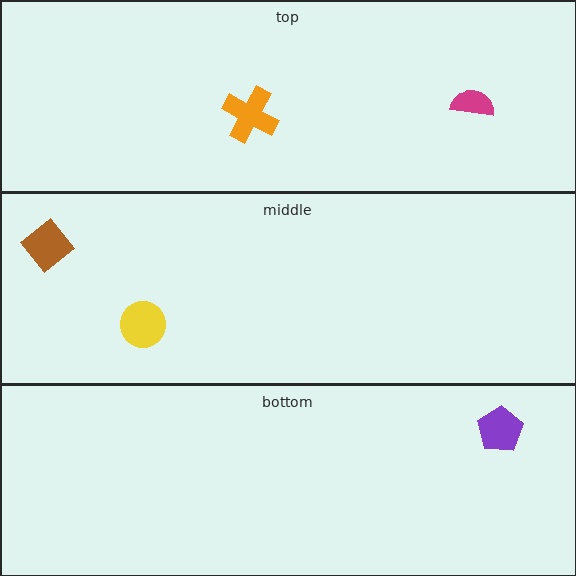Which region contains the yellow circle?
The middle region.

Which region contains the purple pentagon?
The bottom region.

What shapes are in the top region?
The orange cross, the magenta semicircle.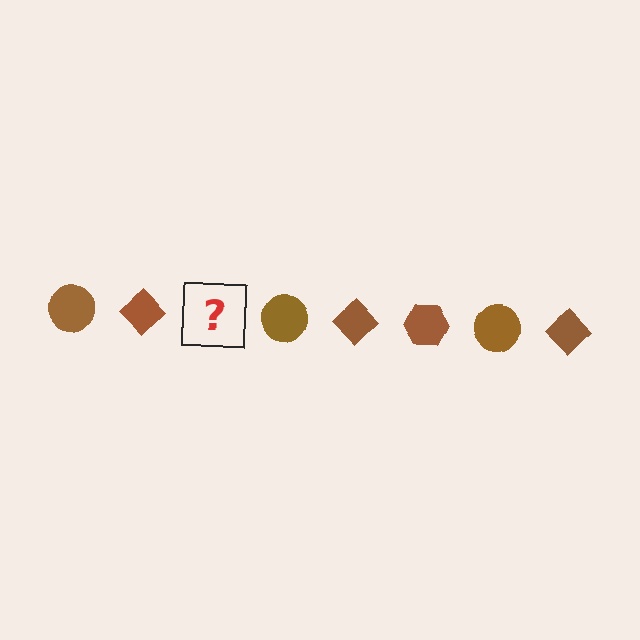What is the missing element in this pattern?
The missing element is a brown hexagon.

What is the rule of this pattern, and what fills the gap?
The rule is that the pattern cycles through circle, diamond, hexagon shapes in brown. The gap should be filled with a brown hexagon.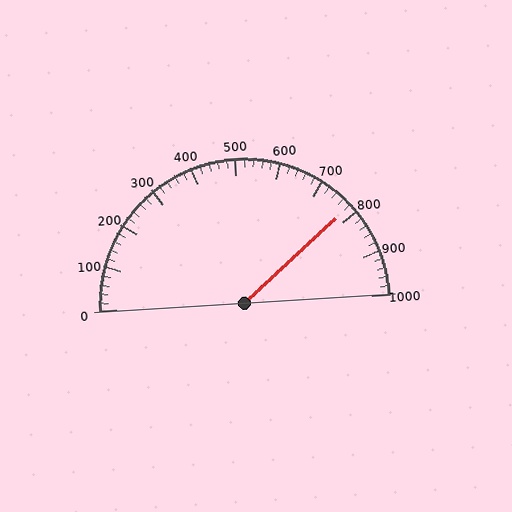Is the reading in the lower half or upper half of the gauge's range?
The reading is in the upper half of the range (0 to 1000).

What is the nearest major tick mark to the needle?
The nearest major tick mark is 800.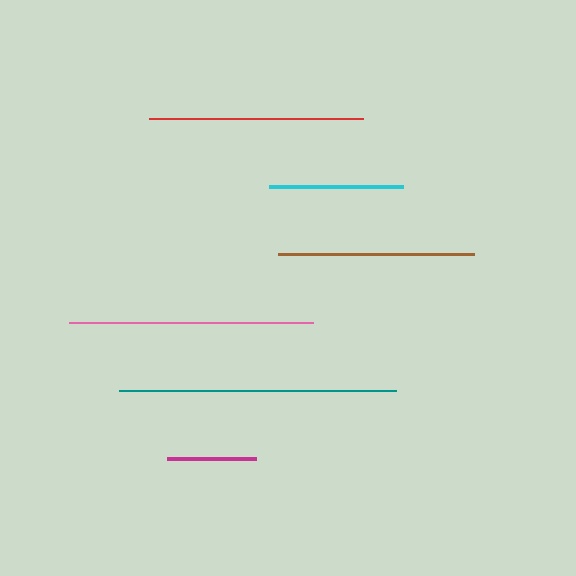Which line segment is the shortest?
The magenta line is the shortest at approximately 88 pixels.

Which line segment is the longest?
The teal line is the longest at approximately 277 pixels.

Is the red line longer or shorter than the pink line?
The pink line is longer than the red line.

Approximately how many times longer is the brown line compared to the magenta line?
The brown line is approximately 2.2 times the length of the magenta line.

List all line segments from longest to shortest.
From longest to shortest: teal, pink, red, brown, cyan, magenta.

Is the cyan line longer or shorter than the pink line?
The pink line is longer than the cyan line.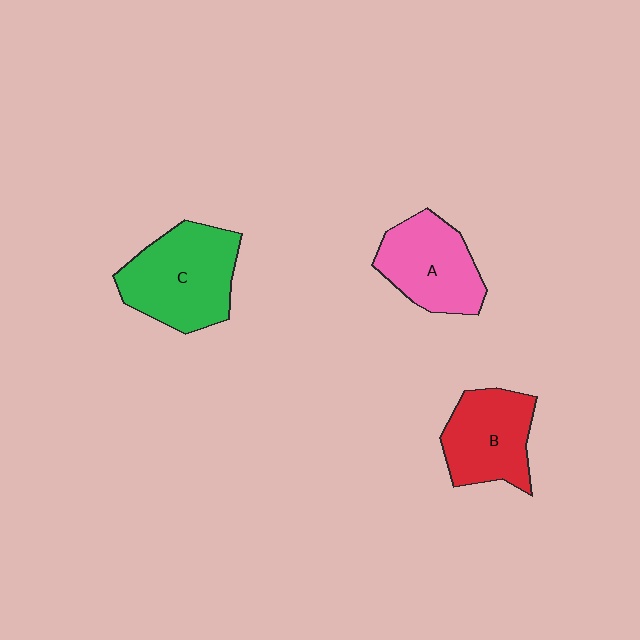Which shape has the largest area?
Shape C (green).